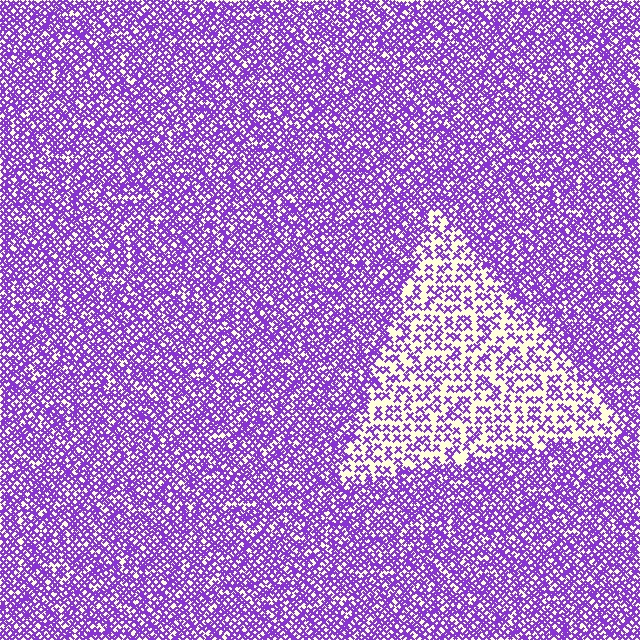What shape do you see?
I see a triangle.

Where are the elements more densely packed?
The elements are more densely packed outside the triangle boundary.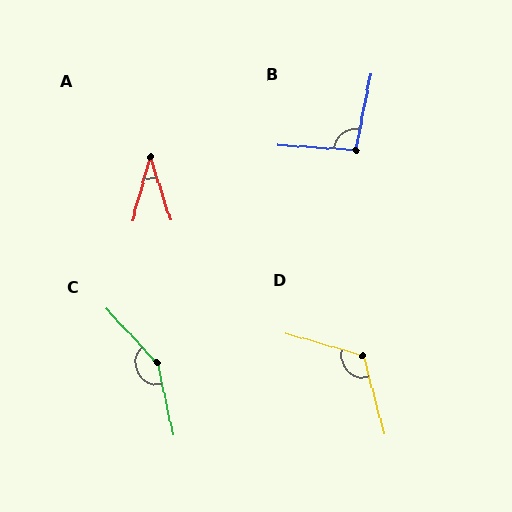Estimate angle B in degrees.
Approximately 98 degrees.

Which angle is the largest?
C, at approximately 149 degrees.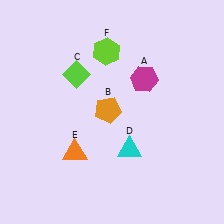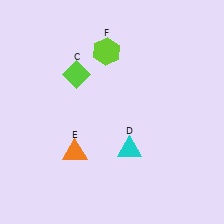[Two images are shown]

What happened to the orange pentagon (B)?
The orange pentagon (B) was removed in Image 2. It was in the top-left area of Image 1.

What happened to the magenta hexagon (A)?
The magenta hexagon (A) was removed in Image 2. It was in the top-right area of Image 1.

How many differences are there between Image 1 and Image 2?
There are 2 differences between the two images.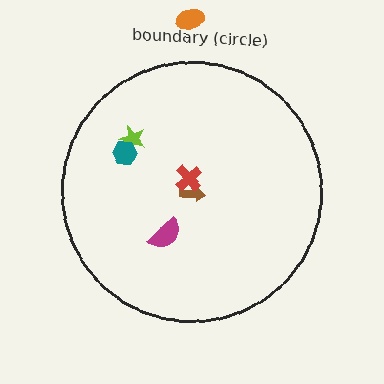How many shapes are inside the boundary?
5 inside, 1 outside.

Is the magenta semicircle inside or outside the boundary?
Inside.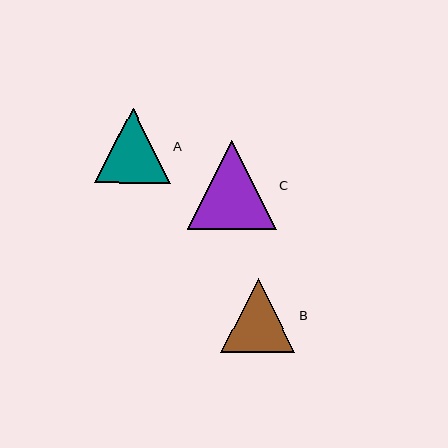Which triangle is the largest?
Triangle C is the largest with a size of approximately 89 pixels.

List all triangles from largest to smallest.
From largest to smallest: C, A, B.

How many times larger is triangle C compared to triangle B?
Triangle C is approximately 1.2 times the size of triangle B.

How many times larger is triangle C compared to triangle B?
Triangle C is approximately 1.2 times the size of triangle B.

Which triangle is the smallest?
Triangle B is the smallest with a size of approximately 74 pixels.